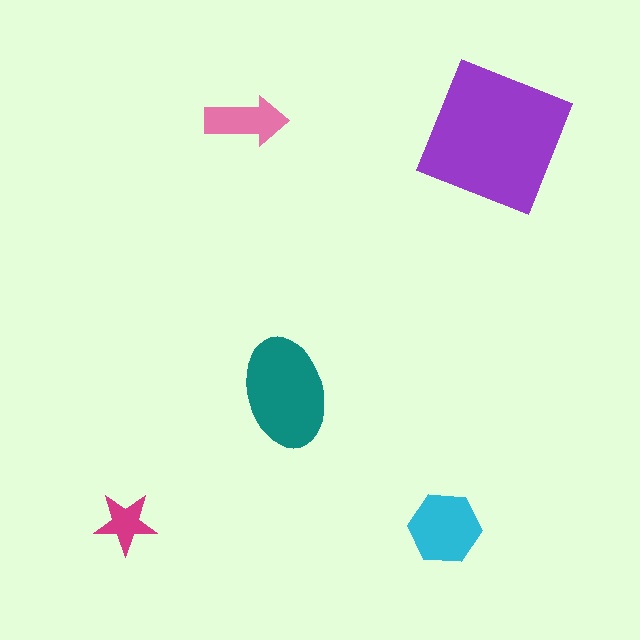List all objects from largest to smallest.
The purple square, the teal ellipse, the cyan hexagon, the pink arrow, the magenta star.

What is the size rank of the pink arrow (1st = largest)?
4th.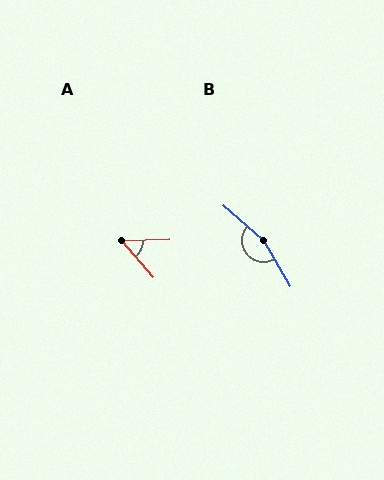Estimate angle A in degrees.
Approximately 51 degrees.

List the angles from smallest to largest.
A (51°), B (162°).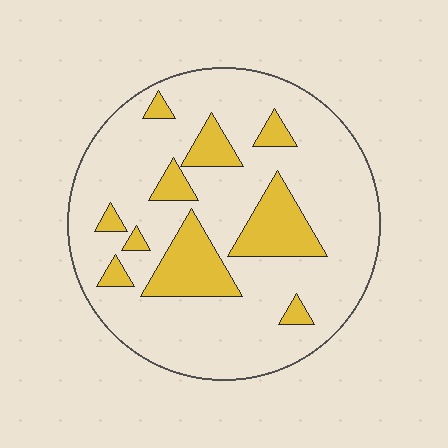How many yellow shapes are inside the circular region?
10.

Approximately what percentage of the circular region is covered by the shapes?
Approximately 20%.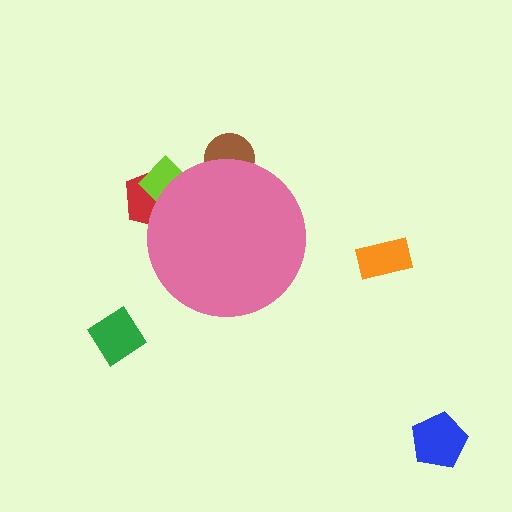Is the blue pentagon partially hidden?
No, the blue pentagon is fully visible.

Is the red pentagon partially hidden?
Yes, the red pentagon is partially hidden behind the pink circle.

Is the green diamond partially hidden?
No, the green diamond is fully visible.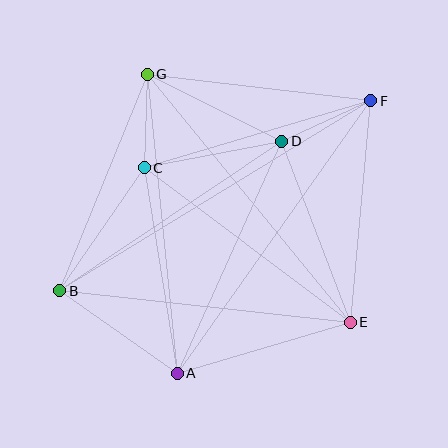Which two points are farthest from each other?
Points B and F are farthest from each other.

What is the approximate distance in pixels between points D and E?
The distance between D and E is approximately 193 pixels.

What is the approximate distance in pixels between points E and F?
The distance between E and F is approximately 222 pixels.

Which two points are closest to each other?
Points C and G are closest to each other.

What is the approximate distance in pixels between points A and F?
The distance between A and F is approximately 334 pixels.